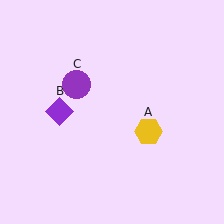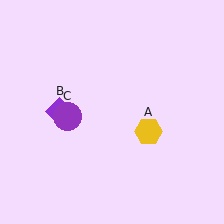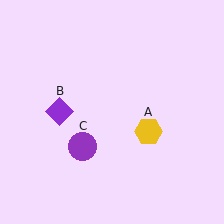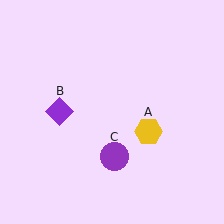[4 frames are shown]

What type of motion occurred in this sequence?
The purple circle (object C) rotated counterclockwise around the center of the scene.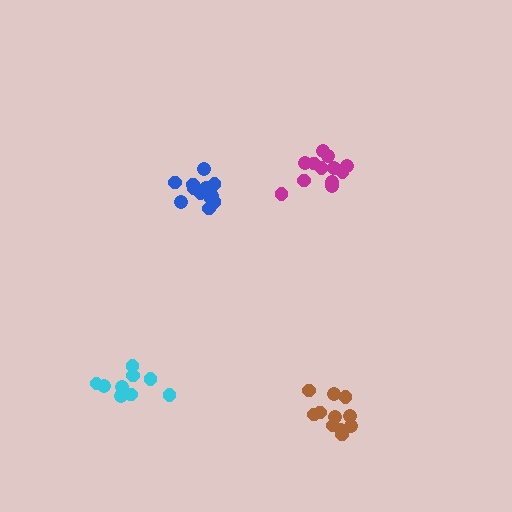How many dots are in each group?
Group 1: 11 dots, Group 2: 12 dots, Group 3: 13 dots, Group 4: 9 dots (45 total).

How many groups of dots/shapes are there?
There are 4 groups.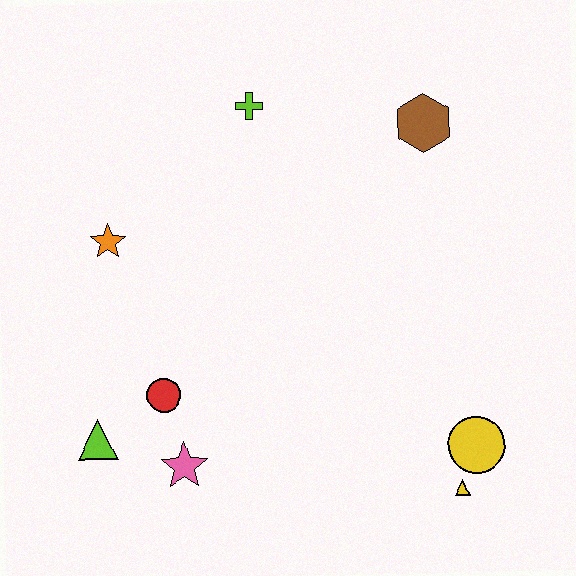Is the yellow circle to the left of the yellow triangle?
No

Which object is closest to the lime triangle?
The red circle is closest to the lime triangle.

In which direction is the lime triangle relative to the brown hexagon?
The lime triangle is to the left of the brown hexagon.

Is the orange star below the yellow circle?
No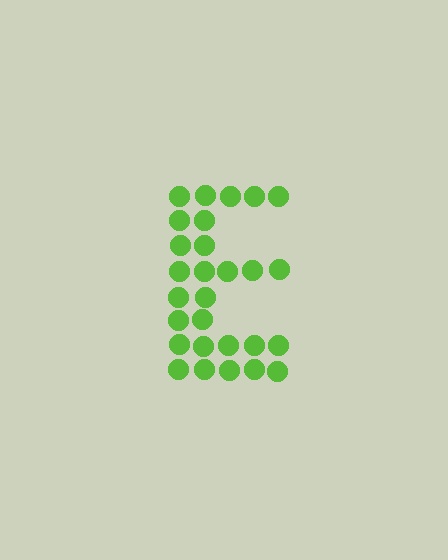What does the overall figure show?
The overall figure shows the letter E.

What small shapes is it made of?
It is made of small circles.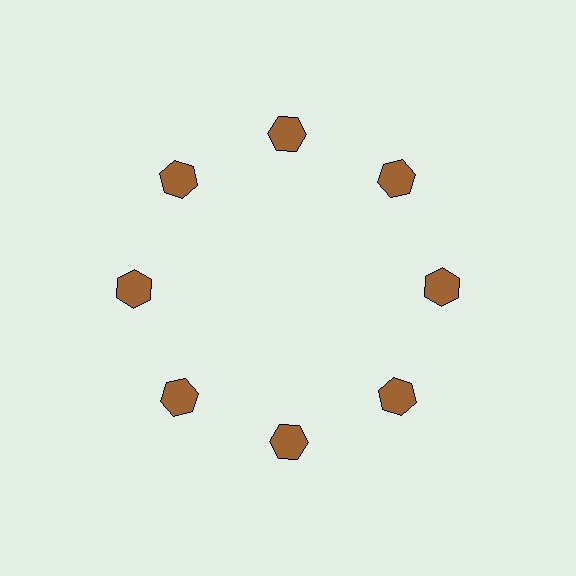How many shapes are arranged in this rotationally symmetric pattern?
There are 8 shapes, arranged in 8 groups of 1.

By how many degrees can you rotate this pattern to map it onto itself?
The pattern maps onto itself every 45 degrees of rotation.